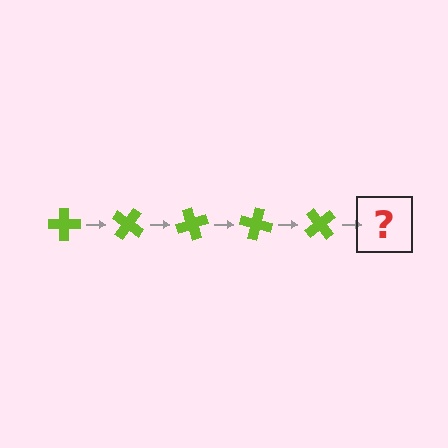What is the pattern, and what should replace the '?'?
The pattern is that the cross rotates 35 degrees each step. The '?' should be a lime cross rotated 175 degrees.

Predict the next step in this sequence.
The next step is a lime cross rotated 175 degrees.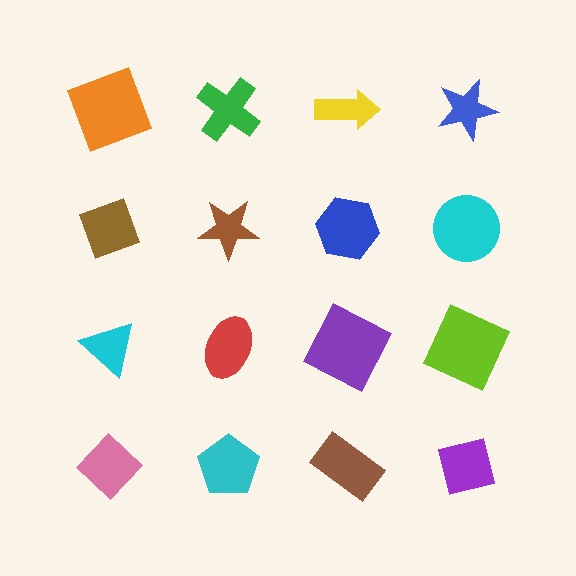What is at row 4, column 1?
A pink diamond.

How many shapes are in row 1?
4 shapes.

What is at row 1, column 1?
An orange square.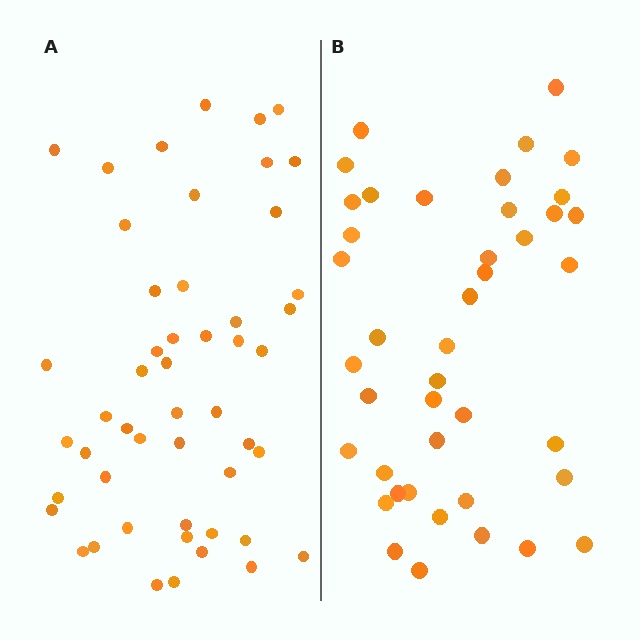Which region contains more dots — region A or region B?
Region A (the left region) has more dots.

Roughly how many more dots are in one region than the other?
Region A has roughly 8 or so more dots than region B.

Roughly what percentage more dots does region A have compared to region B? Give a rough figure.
About 20% more.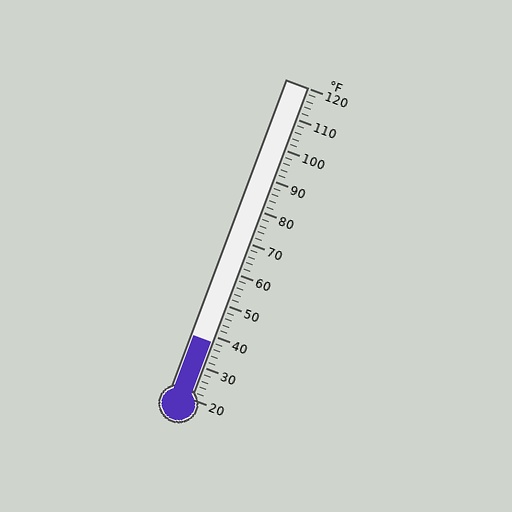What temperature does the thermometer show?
The thermometer shows approximately 38°F.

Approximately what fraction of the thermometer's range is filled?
The thermometer is filled to approximately 20% of its range.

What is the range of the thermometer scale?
The thermometer scale ranges from 20°F to 120°F.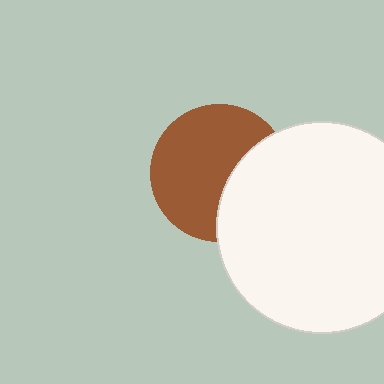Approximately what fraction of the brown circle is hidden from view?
Roughly 35% of the brown circle is hidden behind the white circle.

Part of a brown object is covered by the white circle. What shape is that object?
It is a circle.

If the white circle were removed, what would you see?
You would see the complete brown circle.